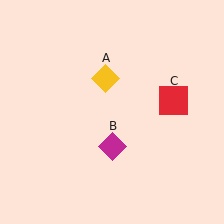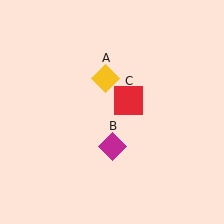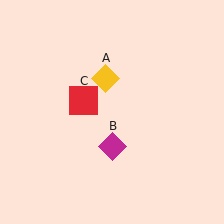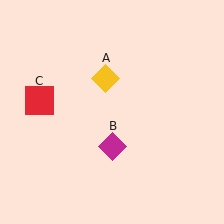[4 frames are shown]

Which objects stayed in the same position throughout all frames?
Yellow diamond (object A) and magenta diamond (object B) remained stationary.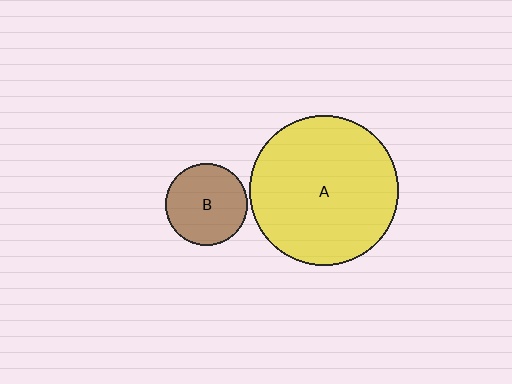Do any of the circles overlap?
No, none of the circles overlap.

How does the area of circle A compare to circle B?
Approximately 3.3 times.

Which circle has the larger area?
Circle A (yellow).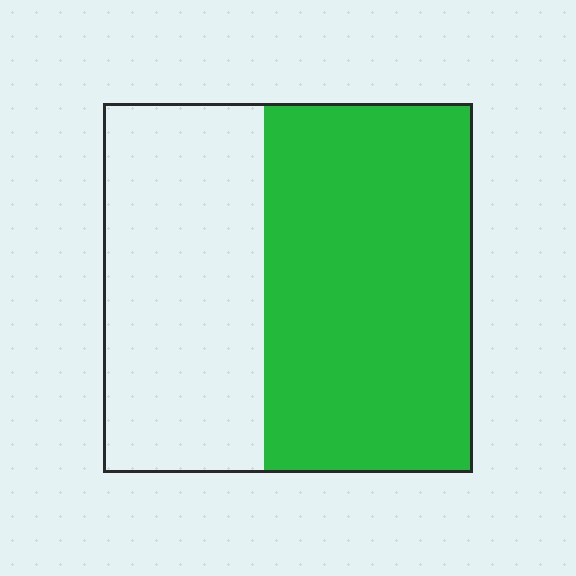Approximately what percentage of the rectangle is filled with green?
Approximately 55%.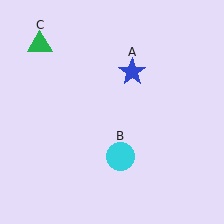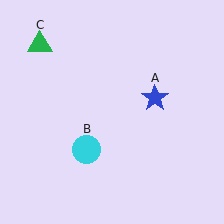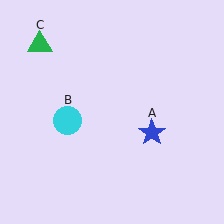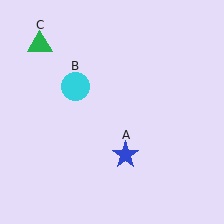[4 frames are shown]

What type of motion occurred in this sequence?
The blue star (object A), cyan circle (object B) rotated clockwise around the center of the scene.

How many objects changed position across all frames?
2 objects changed position: blue star (object A), cyan circle (object B).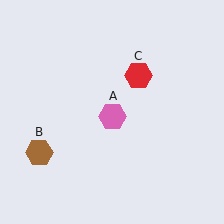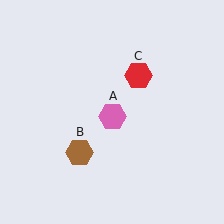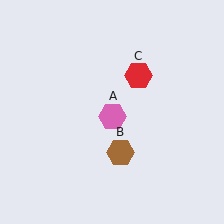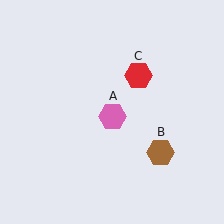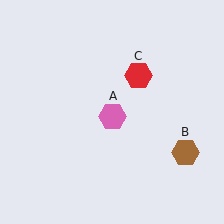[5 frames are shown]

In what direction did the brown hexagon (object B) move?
The brown hexagon (object B) moved right.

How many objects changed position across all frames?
1 object changed position: brown hexagon (object B).